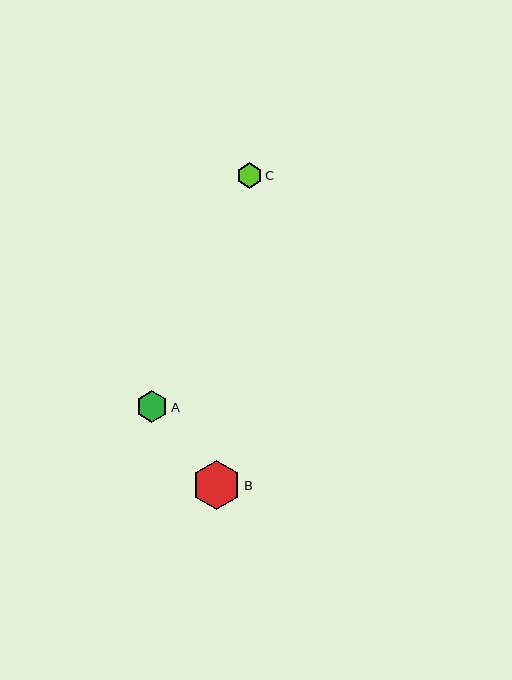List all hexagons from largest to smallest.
From largest to smallest: B, A, C.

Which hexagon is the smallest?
Hexagon C is the smallest with a size of approximately 25 pixels.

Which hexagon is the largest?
Hexagon B is the largest with a size of approximately 49 pixels.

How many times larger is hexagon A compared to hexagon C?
Hexagon A is approximately 1.3 times the size of hexagon C.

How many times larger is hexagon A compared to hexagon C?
Hexagon A is approximately 1.3 times the size of hexagon C.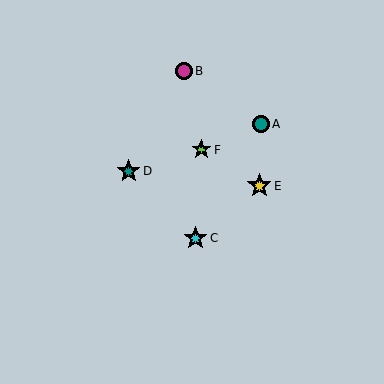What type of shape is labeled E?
Shape E is a yellow star.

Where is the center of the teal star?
The center of the teal star is at (129, 171).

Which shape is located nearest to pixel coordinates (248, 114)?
The teal circle (labeled A) at (261, 124) is nearest to that location.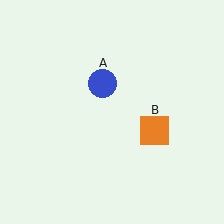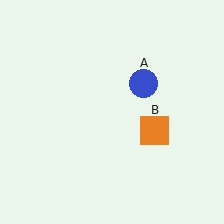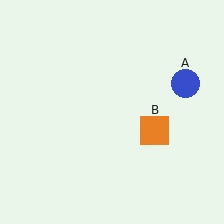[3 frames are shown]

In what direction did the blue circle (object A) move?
The blue circle (object A) moved right.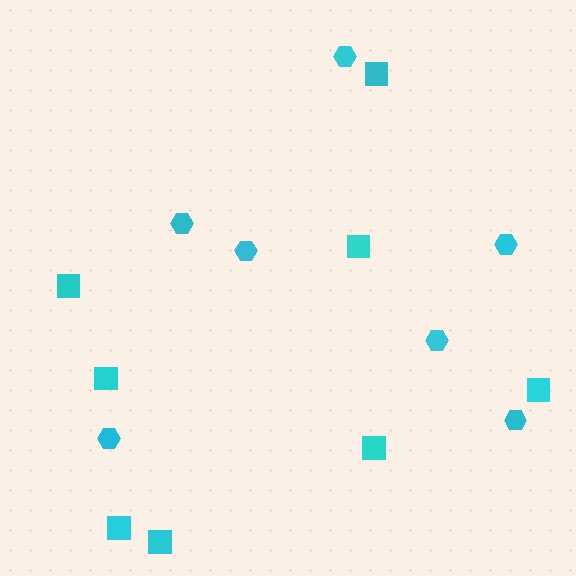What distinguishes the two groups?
There are 2 groups: one group of squares (8) and one group of hexagons (7).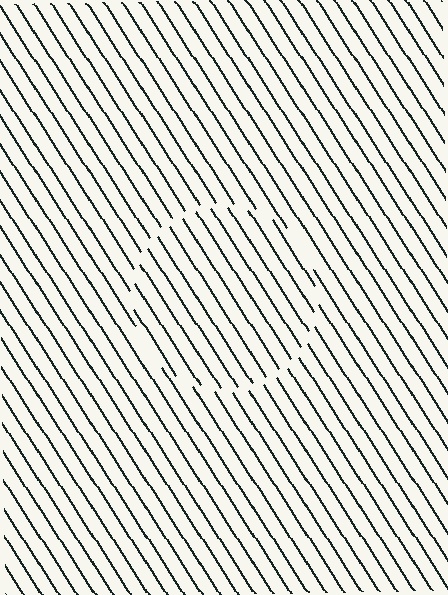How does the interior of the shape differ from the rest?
The interior of the shape contains the same grating, shifted by half a period — the contour is defined by the phase discontinuity where line-ends from the inner and outer gratings abut.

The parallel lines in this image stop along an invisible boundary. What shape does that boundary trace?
An illusory circle. The interior of the shape contains the same grating, shifted by half a period — the contour is defined by the phase discontinuity where line-ends from the inner and outer gratings abut.